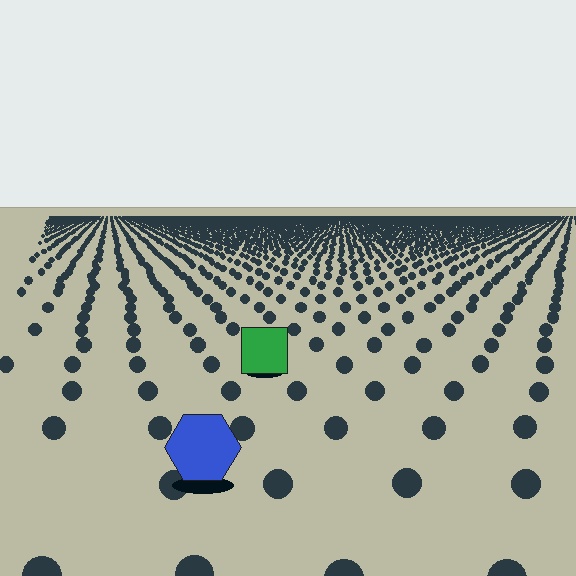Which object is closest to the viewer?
The blue hexagon is closest. The texture marks near it are larger and more spread out.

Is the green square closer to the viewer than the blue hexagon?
No. The blue hexagon is closer — you can tell from the texture gradient: the ground texture is coarser near it.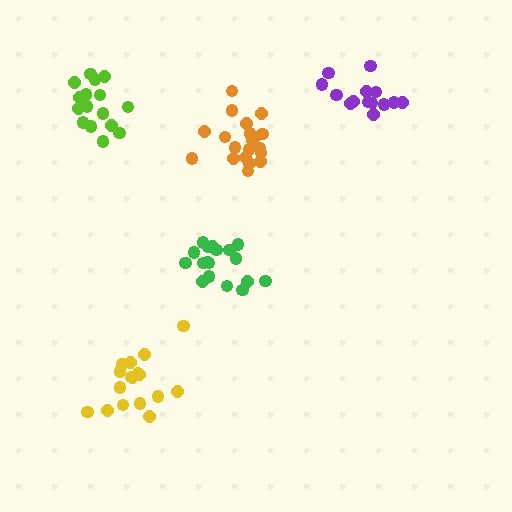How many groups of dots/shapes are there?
There are 5 groups.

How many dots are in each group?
Group 1: 17 dots, Group 2: 14 dots, Group 3: 20 dots, Group 4: 18 dots, Group 5: 17 dots (86 total).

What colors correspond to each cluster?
The clusters are colored: lime, purple, orange, green, yellow.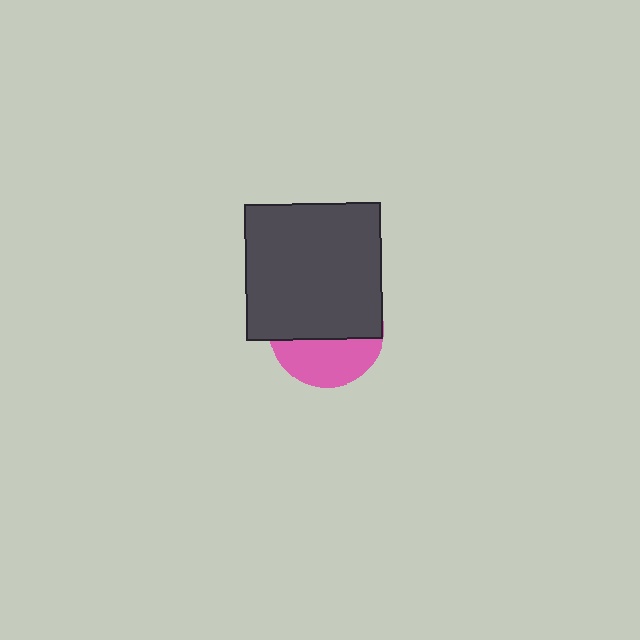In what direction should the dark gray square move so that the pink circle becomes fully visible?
The dark gray square should move up. That is the shortest direction to clear the overlap and leave the pink circle fully visible.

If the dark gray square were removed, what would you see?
You would see the complete pink circle.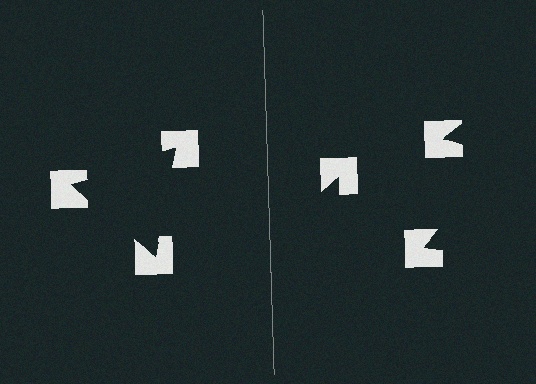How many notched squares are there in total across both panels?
6 — 3 on each side.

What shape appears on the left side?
An illusory triangle.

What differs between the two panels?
The notched squares are positioned identically on both sides; only the wedge orientations differ. On the left they align to a triangle; on the right they are misaligned.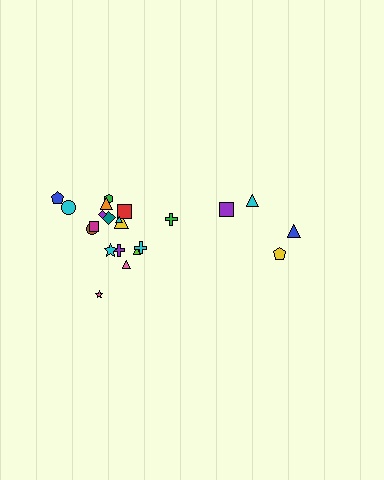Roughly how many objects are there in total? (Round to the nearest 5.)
Roughly 20 objects in total.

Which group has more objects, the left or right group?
The left group.